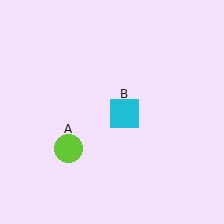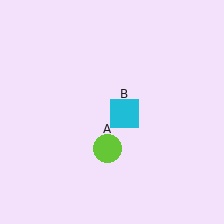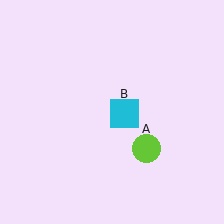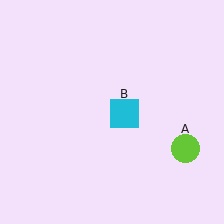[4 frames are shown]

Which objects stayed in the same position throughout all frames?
Cyan square (object B) remained stationary.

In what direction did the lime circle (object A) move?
The lime circle (object A) moved right.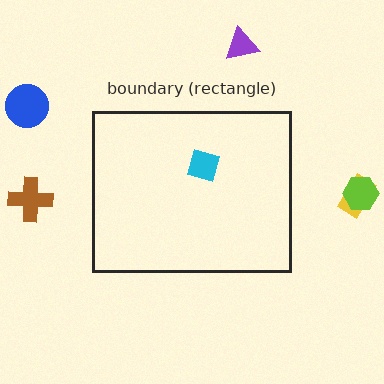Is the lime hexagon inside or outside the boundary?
Outside.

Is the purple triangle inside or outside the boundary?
Outside.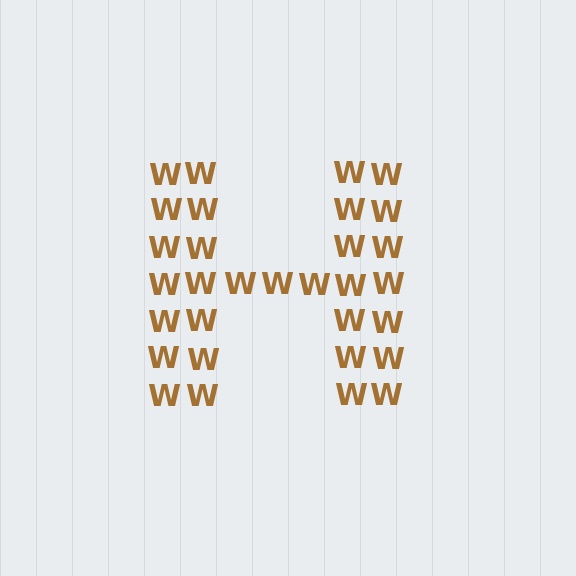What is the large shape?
The large shape is the letter H.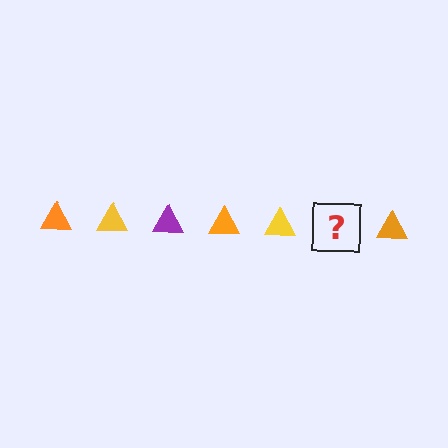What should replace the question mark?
The question mark should be replaced with a purple triangle.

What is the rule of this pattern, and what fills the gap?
The rule is that the pattern cycles through orange, yellow, purple triangles. The gap should be filled with a purple triangle.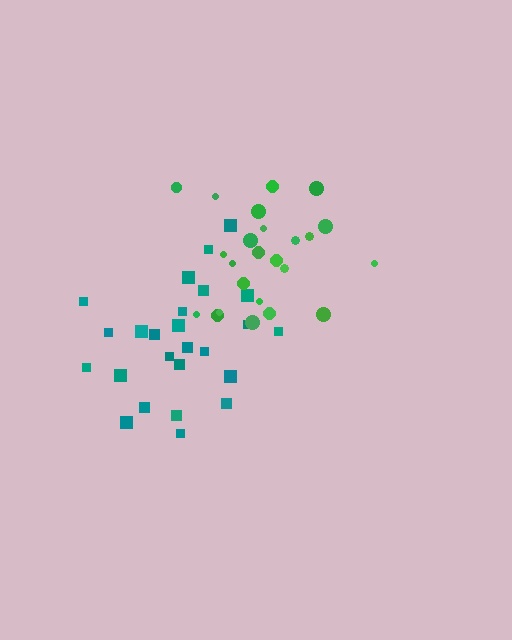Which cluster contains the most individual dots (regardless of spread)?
Teal (26).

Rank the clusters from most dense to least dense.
teal, green.